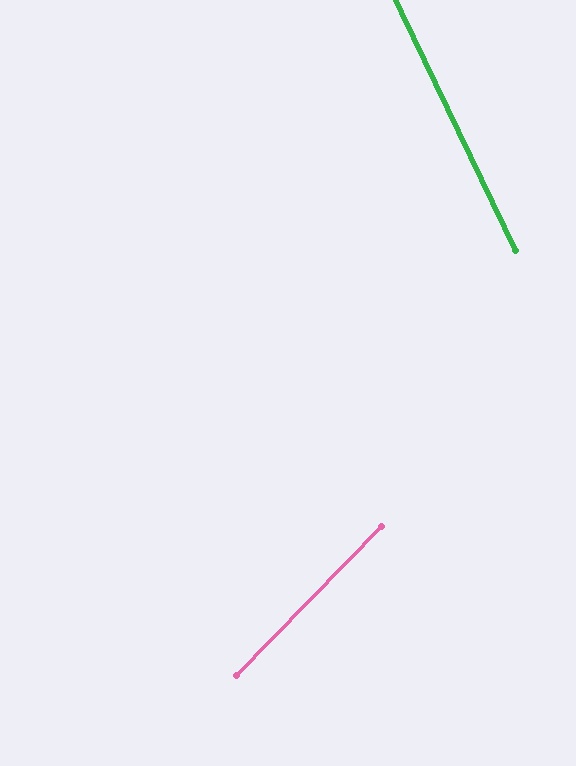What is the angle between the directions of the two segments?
Approximately 70 degrees.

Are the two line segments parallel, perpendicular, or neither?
Neither parallel nor perpendicular — they differ by about 70°.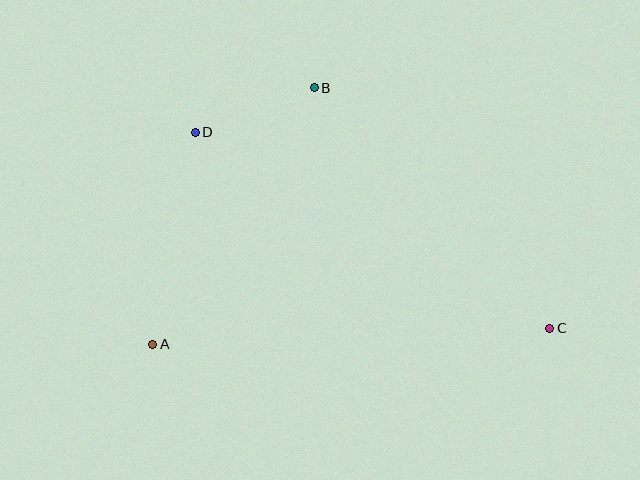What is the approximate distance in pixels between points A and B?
The distance between A and B is approximately 303 pixels.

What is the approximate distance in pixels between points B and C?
The distance between B and C is approximately 337 pixels.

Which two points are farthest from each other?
Points C and D are farthest from each other.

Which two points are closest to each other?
Points B and D are closest to each other.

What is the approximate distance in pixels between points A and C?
The distance between A and C is approximately 397 pixels.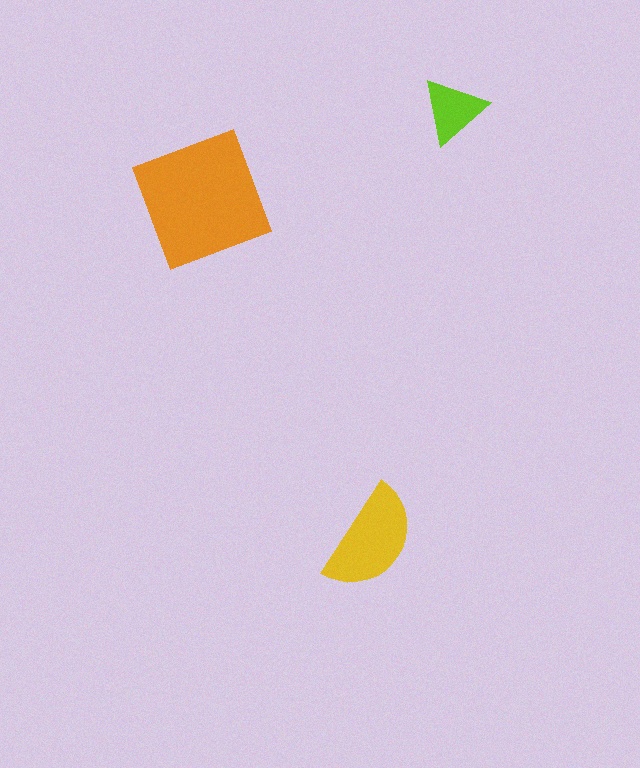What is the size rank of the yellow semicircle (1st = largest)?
2nd.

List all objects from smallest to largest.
The lime triangle, the yellow semicircle, the orange square.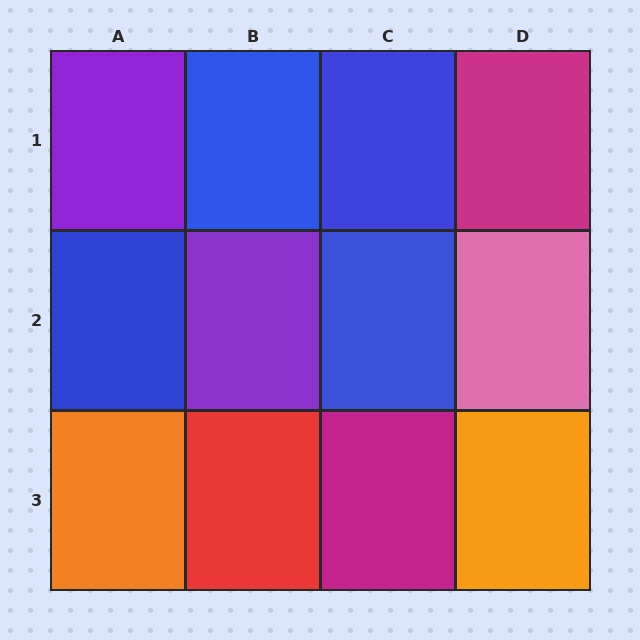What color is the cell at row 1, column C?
Blue.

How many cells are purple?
2 cells are purple.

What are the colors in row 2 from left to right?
Blue, purple, blue, pink.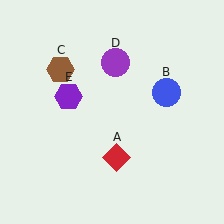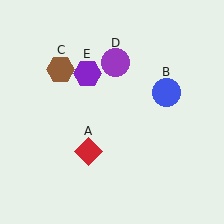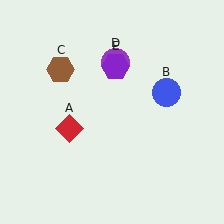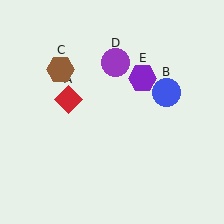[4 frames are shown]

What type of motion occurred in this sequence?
The red diamond (object A), purple hexagon (object E) rotated clockwise around the center of the scene.